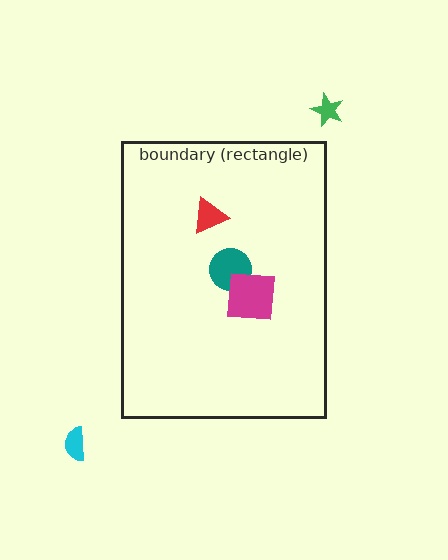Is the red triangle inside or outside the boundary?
Inside.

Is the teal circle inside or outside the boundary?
Inside.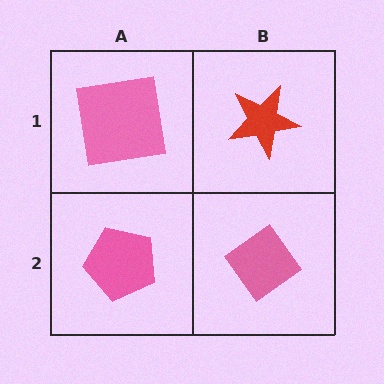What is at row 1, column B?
A red star.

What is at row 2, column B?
A pink diamond.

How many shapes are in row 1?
2 shapes.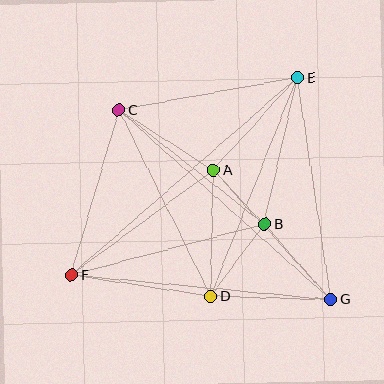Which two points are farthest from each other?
Points E and F are farthest from each other.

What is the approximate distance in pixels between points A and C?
The distance between A and C is approximately 111 pixels.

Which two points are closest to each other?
Points A and B are closest to each other.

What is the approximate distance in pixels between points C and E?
The distance between C and E is approximately 181 pixels.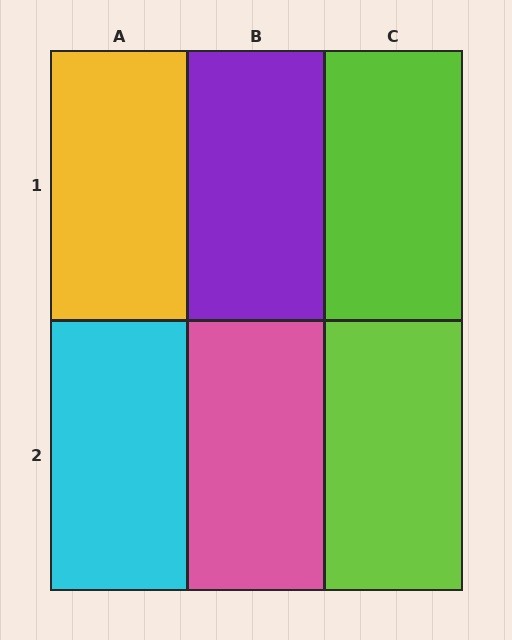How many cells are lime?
2 cells are lime.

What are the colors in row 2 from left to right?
Cyan, pink, lime.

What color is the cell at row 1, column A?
Yellow.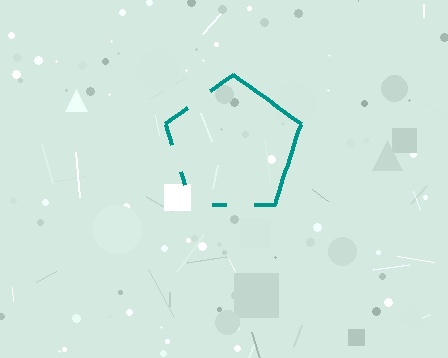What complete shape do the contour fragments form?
The contour fragments form a pentagon.